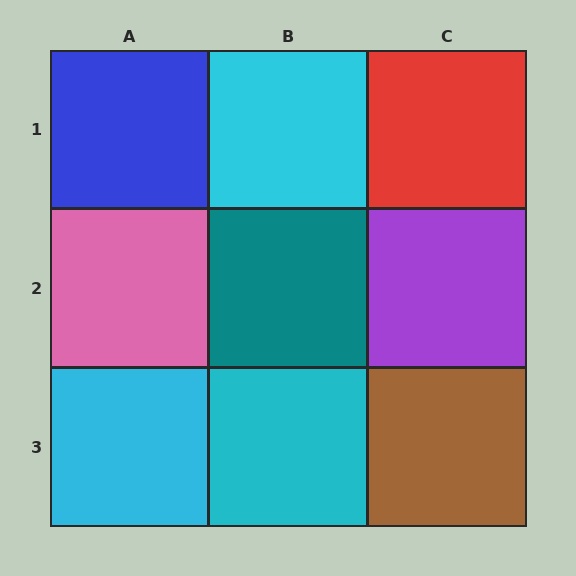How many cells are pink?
1 cell is pink.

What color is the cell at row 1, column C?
Red.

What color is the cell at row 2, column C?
Purple.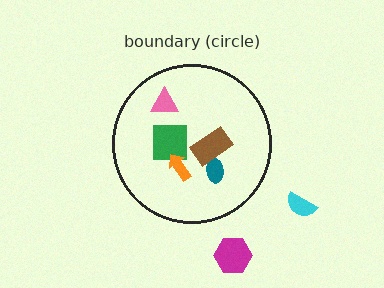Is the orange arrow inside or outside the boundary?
Inside.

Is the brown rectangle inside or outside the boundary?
Inside.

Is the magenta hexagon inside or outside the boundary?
Outside.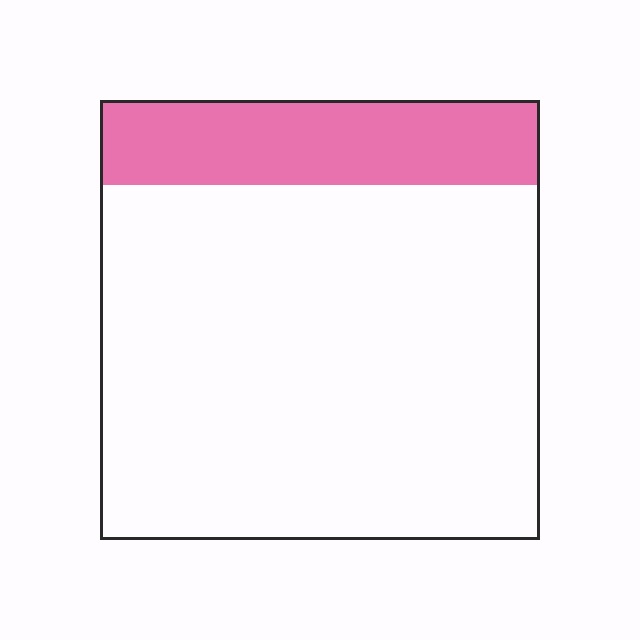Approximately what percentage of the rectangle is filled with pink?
Approximately 20%.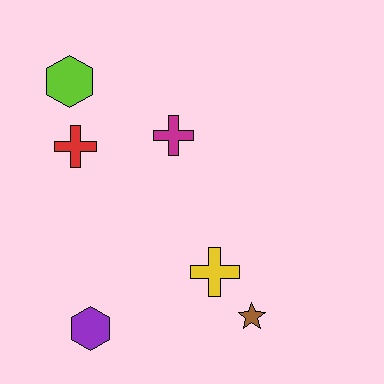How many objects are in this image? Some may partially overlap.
There are 6 objects.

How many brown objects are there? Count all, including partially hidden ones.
There is 1 brown object.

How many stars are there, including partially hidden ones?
There is 1 star.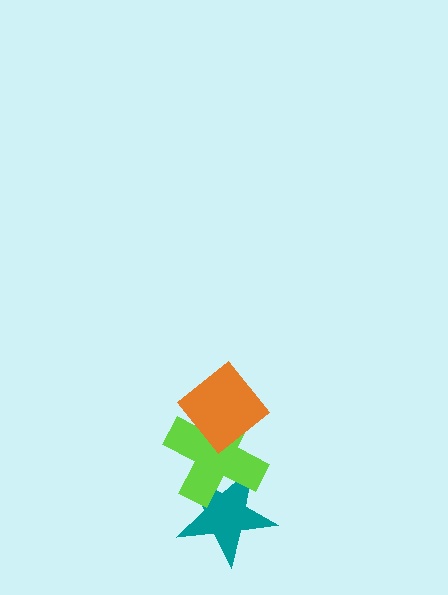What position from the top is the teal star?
The teal star is 3rd from the top.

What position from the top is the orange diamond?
The orange diamond is 1st from the top.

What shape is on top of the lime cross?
The orange diamond is on top of the lime cross.